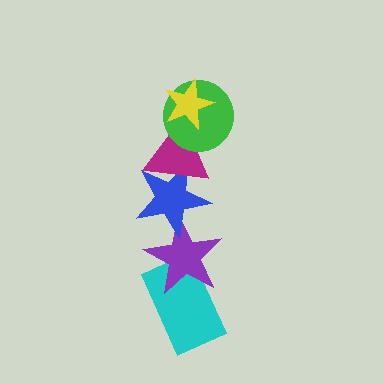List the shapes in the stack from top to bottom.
From top to bottom: the yellow star, the green circle, the magenta triangle, the blue star, the purple star, the cyan rectangle.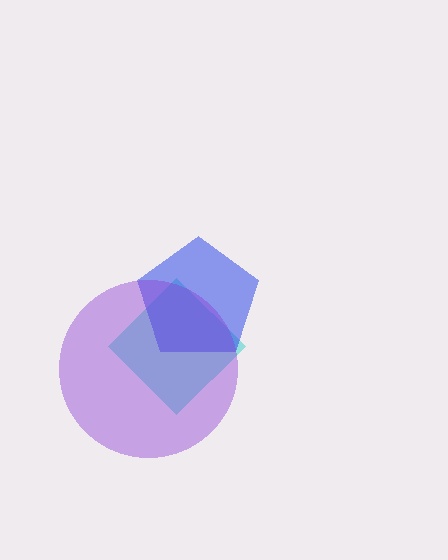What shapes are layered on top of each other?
The layered shapes are: a cyan diamond, a blue pentagon, a purple circle.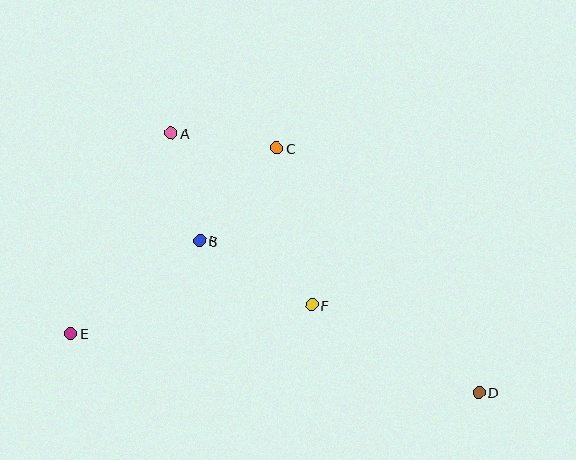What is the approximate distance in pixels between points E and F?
The distance between E and F is approximately 243 pixels.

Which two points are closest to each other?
Points A and C are closest to each other.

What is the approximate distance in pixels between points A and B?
The distance between A and B is approximately 111 pixels.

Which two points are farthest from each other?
Points D and E are farthest from each other.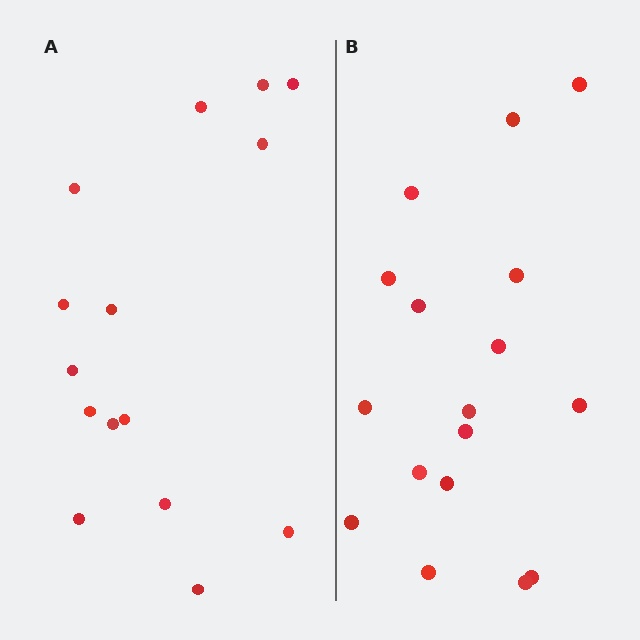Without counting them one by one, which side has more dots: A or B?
Region B (the right region) has more dots.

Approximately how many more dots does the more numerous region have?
Region B has just a few more — roughly 2 or 3 more dots than region A.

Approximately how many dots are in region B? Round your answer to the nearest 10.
About 20 dots. (The exact count is 17, which rounds to 20.)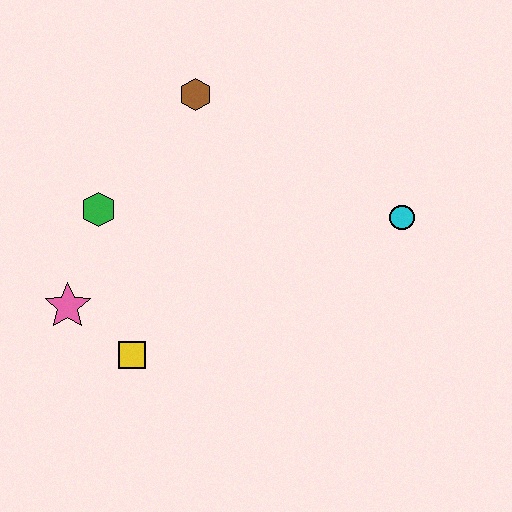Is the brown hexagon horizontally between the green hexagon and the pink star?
No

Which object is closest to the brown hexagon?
The green hexagon is closest to the brown hexagon.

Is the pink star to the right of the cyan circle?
No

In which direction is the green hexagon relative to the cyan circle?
The green hexagon is to the left of the cyan circle.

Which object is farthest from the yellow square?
The cyan circle is farthest from the yellow square.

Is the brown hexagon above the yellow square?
Yes